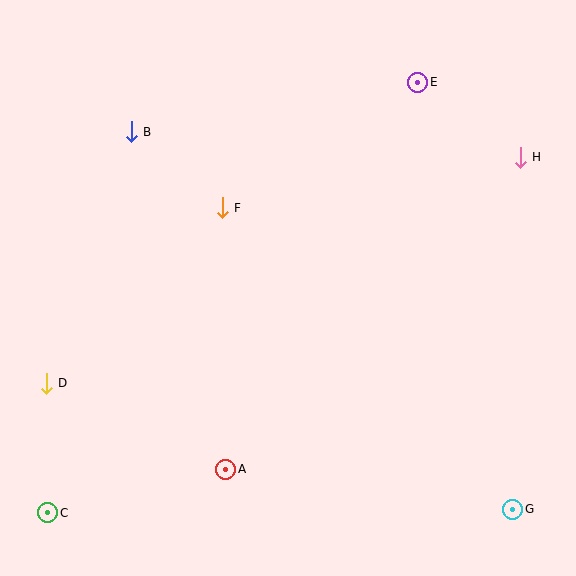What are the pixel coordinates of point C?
Point C is at (48, 513).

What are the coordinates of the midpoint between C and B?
The midpoint between C and B is at (90, 322).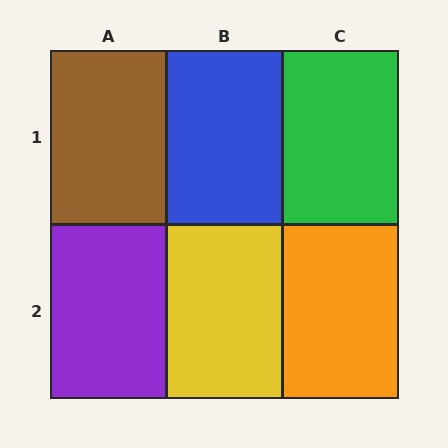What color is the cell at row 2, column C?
Orange.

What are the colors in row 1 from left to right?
Brown, blue, green.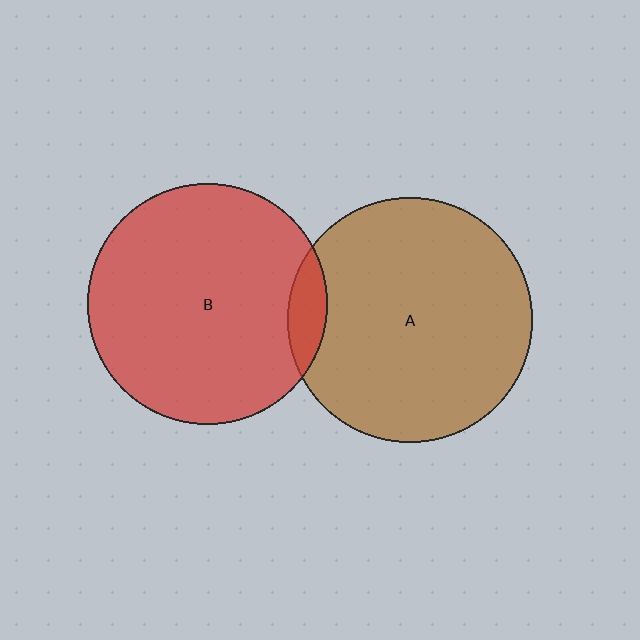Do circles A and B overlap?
Yes.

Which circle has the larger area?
Circle A (brown).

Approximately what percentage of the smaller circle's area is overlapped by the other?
Approximately 10%.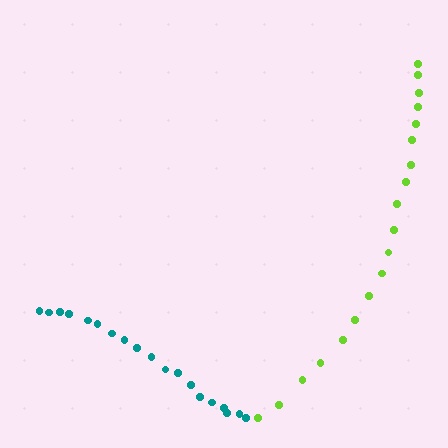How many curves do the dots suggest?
There are 2 distinct paths.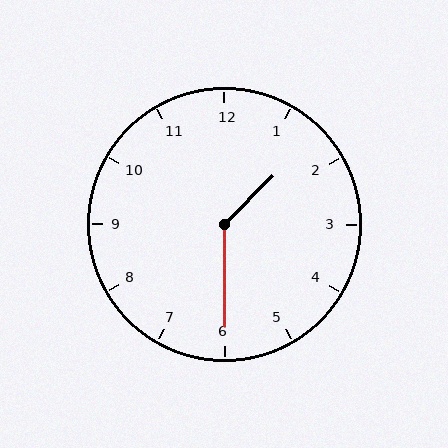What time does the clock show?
1:30.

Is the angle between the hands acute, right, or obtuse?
It is obtuse.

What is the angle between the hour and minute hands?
Approximately 135 degrees.